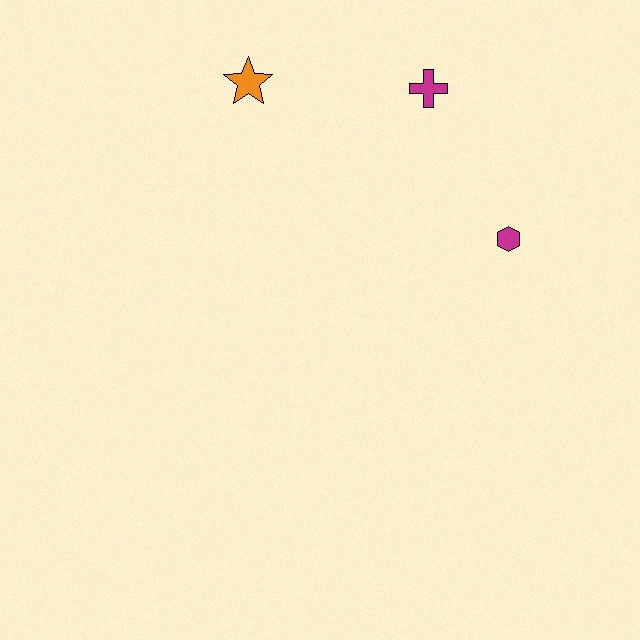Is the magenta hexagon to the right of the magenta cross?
Yes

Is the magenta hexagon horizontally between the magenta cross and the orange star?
No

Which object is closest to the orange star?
The magenta cross is closest to the orange star.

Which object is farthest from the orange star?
The magenta hexagon is farthest from the orange star.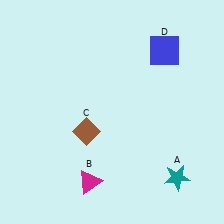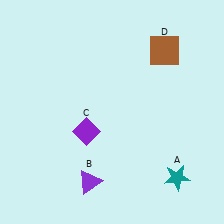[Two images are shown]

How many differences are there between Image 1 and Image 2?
There are 3 differences between the two images.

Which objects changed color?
B changed from magenta to purple. C changed from brown to purple. D changed from blue to brown.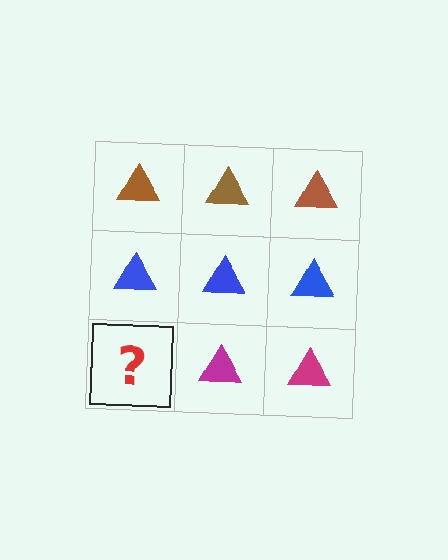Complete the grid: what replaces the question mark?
The question mark should be replaced with a magenta triangle.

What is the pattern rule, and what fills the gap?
The rule is that each row has a consistent color. The gap should be filled with a magenta triangle.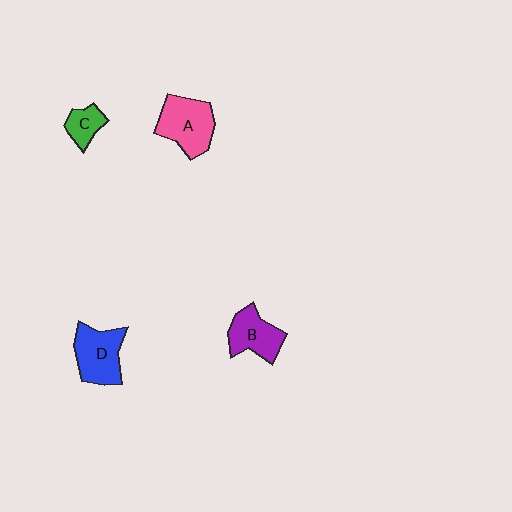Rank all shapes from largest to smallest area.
From largest to smallest: A (pink), D (blue), B (purple), C (green).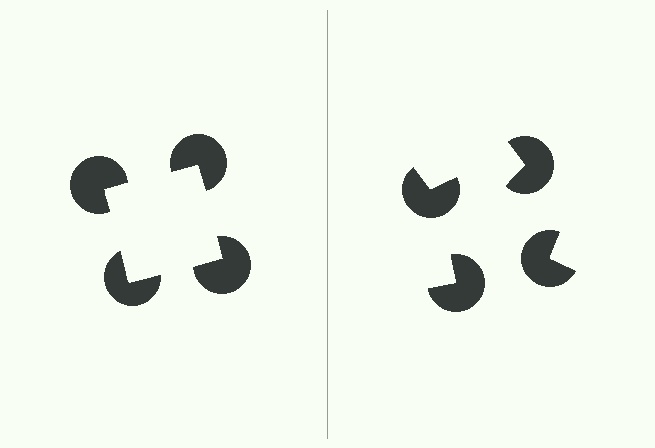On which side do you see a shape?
An illusory square appears on the left side. On the right side the wedge cuts are rotated, so no coherent shape forms.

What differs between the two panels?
The pac-man discs are positioned identically on both sides; only the wedge orientations differ. On the left they align to a square; on the right they are misaligned.